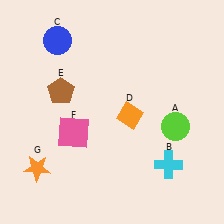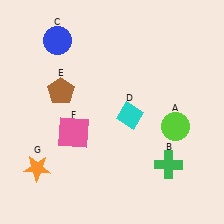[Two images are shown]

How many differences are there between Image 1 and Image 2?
There are 2 differences between the two images.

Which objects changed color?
B changed from cyan to green. D changed from orange to cyan.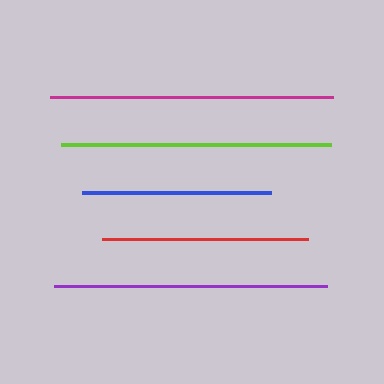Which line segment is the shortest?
The blue line is the shortest at approximately 189 pixels.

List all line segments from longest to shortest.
From longest to shortest: magenta, purple, lime, red, blue.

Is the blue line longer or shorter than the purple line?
The purple line is longer than the blue line.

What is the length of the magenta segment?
The magenta segment is approximately 283 pixels long.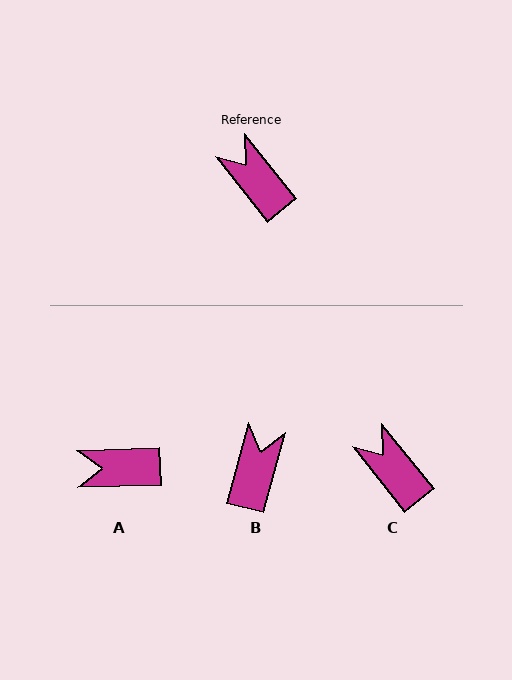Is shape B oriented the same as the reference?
No, it is off by about 54 degrees.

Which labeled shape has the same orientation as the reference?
C.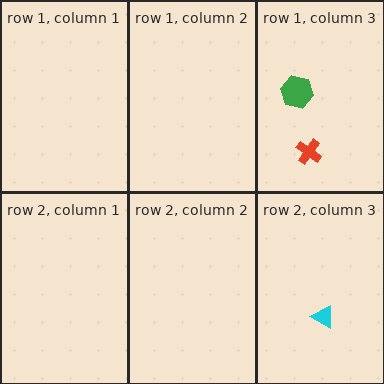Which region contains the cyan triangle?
The row 2, column 3 region.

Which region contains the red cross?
The row 1, column 3 region.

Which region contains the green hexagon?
The row 1, column 3 region.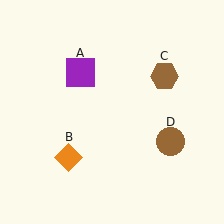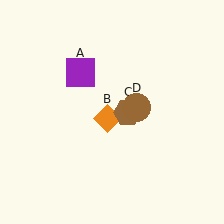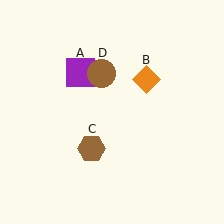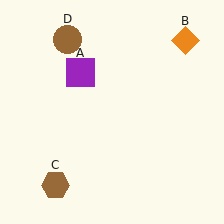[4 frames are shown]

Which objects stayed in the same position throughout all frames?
Purple square (object A) remained stationary.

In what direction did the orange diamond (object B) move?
The orange diamond (object B) moved up and to the right.